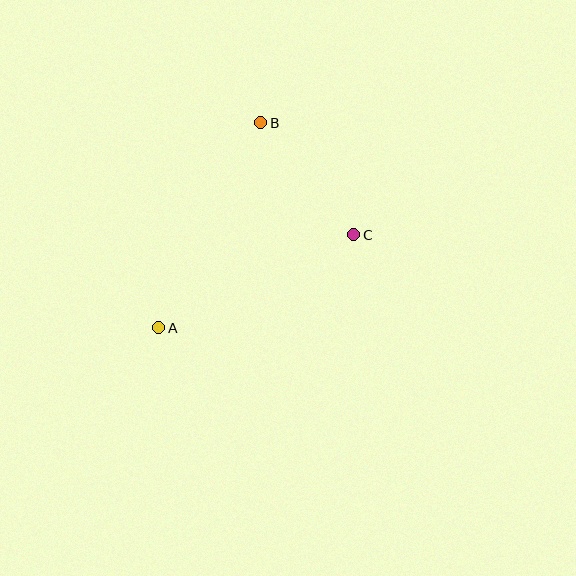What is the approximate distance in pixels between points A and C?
The distance between A and C is approximately 216 pixels.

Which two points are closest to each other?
Points B and C are closest to each other.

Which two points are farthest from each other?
Points A and B are farthest from each other.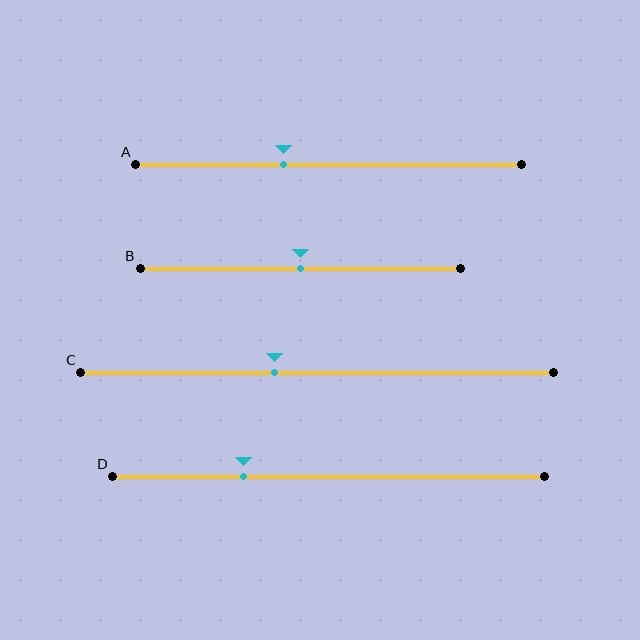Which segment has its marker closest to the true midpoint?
Segment B has its marker closest to the true midpoint.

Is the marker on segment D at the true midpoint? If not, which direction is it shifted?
No, the marker on segment D is shifted to the left by about 20% of the segment length.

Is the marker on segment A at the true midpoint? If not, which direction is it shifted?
No, the marker on segment A is shifted to the left by about 12% of the segment length.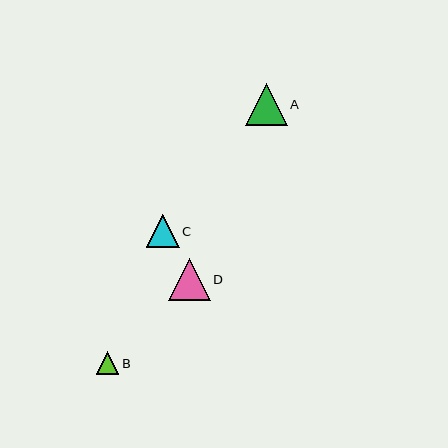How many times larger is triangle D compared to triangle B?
Triangle D is approximately 1.9 times the size of triangle B.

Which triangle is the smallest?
Triangle B is the smallest with a size of approximately 23 pixels.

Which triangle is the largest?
Triangle A is the largest with a size of approximately 42 pixels.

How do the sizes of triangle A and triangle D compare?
Triangle A and triangle D are approximately the same size.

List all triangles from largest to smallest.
From largest to smallest: A, D, C, B.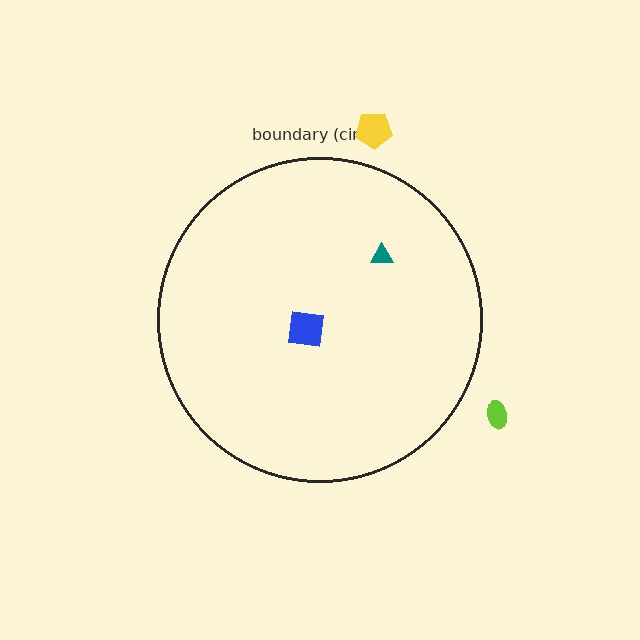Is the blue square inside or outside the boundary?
Inside.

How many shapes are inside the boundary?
2 inside, 2 outside.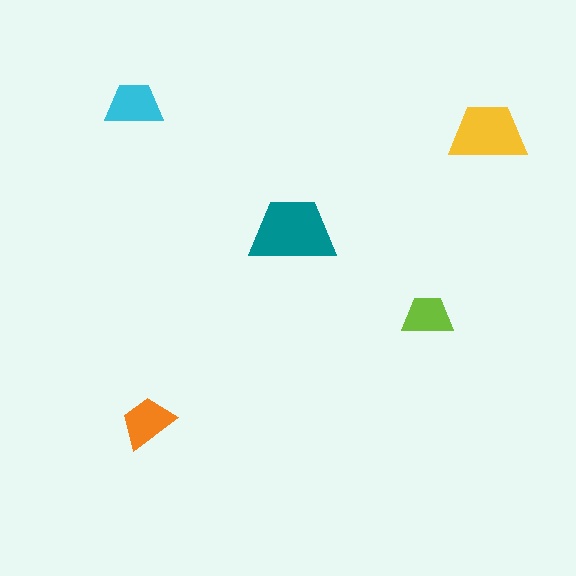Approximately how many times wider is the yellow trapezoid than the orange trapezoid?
About 1.5 times wider.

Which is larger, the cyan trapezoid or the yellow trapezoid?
The yellow one.